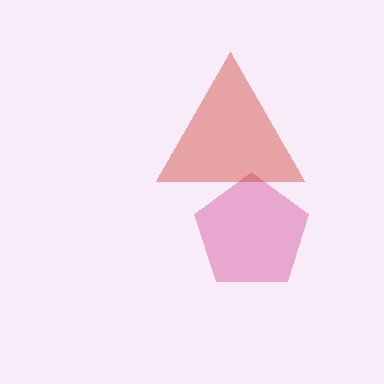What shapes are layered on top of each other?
The layered shapes are: a magenta pentagon, a red triangle.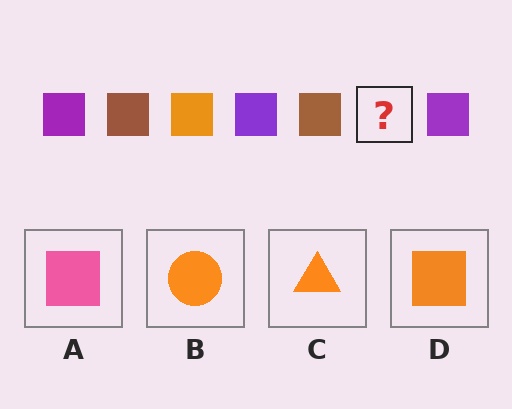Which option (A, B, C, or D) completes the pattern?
D.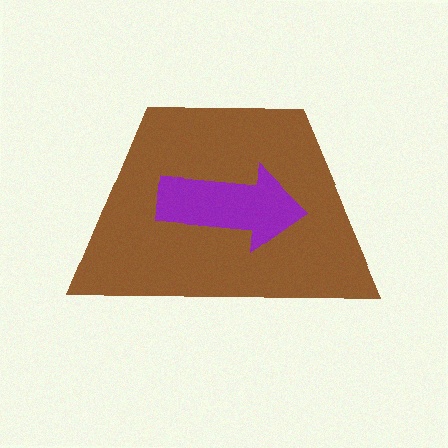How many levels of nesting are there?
2.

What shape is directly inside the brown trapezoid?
The purple arrow.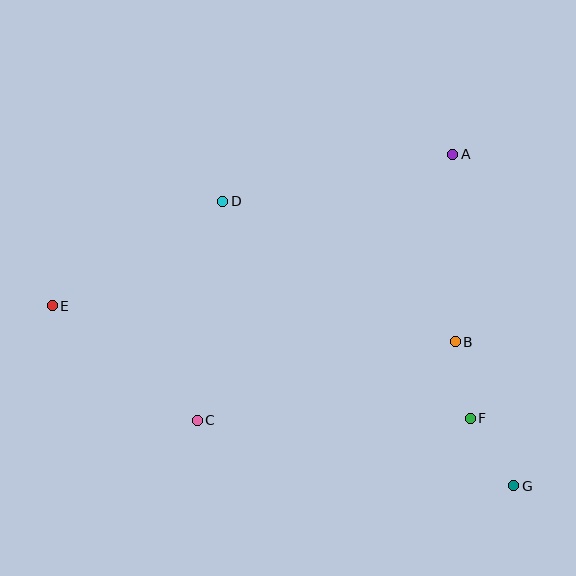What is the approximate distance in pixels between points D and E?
The distance between D and E is approximately 200 pixels.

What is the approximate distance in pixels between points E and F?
The distance between E and F is approximately 433 pixels.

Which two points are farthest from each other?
Points E and G are farthest from each other.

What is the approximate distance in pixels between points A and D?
The distance between A and D is approximately 235 pixels.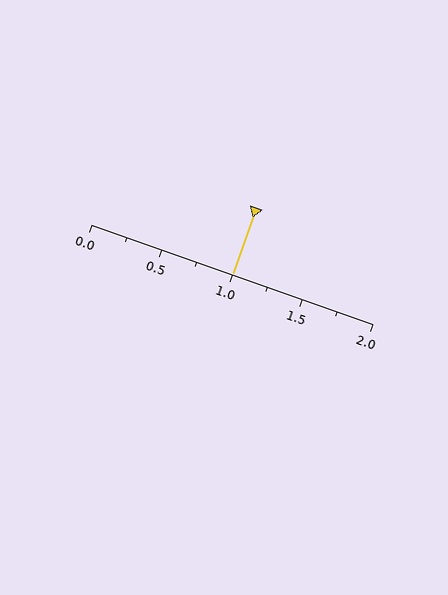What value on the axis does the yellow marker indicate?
The marker indicates approximately 1.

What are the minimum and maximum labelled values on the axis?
The axis runs from 0.0 to 2.0.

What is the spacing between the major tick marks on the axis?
The major ticks are spaced 0.5 apart.